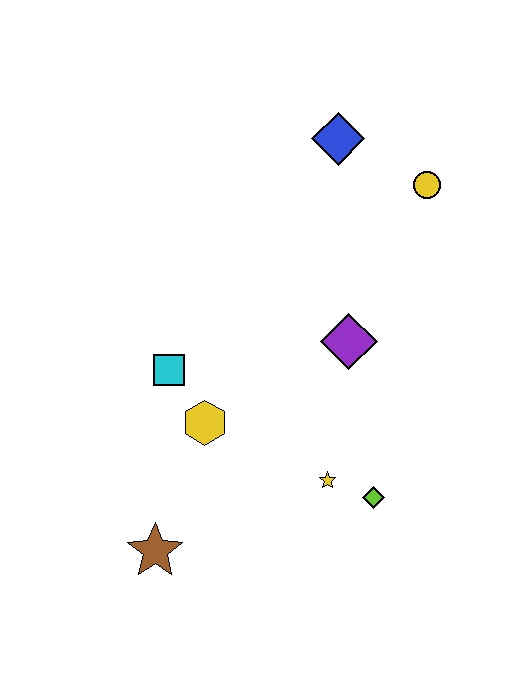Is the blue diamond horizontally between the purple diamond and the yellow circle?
No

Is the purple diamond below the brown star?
No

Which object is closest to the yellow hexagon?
The cyan square is closest to the yellow hexagon.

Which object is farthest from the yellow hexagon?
The yellow circle is farthest from the yellow hexagon.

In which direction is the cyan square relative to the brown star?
The cyan square is above the brown star.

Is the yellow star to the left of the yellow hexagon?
No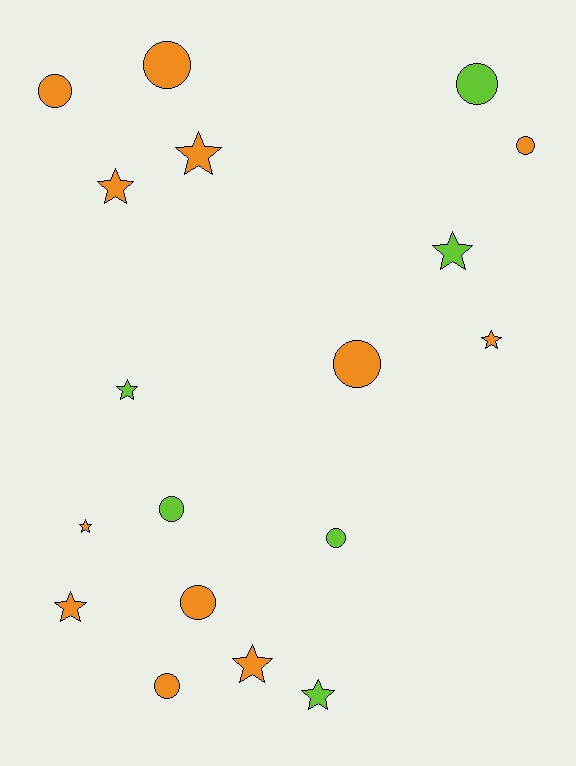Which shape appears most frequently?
Star, with 9 objects.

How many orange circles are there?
There are 6 orange circles.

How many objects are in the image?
There are 18 objects.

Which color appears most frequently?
Orange, with 12 objects.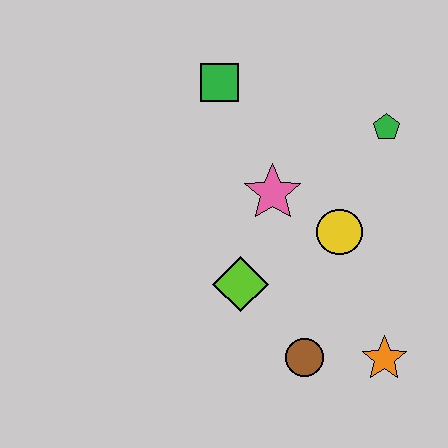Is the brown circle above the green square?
No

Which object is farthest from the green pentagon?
The brown circle is farthest from the green pentagon.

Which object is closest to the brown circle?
The orange star is closest to the brown circle.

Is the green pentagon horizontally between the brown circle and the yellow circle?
No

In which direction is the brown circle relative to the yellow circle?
The brown circle is below the yellow circle.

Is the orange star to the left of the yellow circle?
No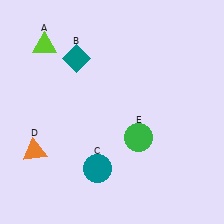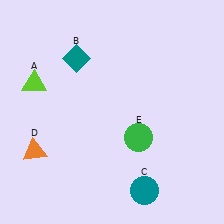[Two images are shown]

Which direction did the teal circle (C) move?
The teal circle (C) moved right.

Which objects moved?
The objects that moved are: the lime triangle (A), the teal circle (C).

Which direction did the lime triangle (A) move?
The lime triangle (A) moved down.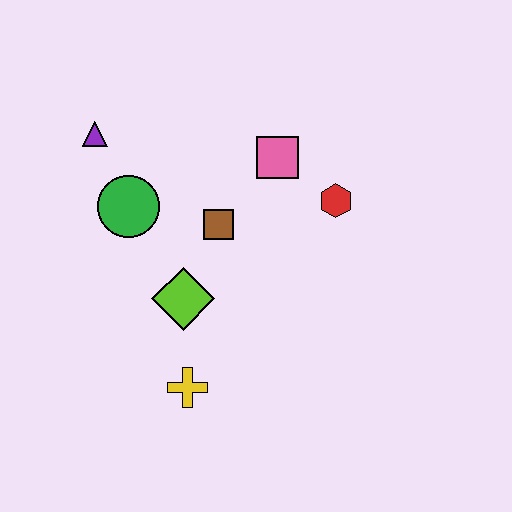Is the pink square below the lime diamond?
No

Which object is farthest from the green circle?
The red hexagon is farthest from the green circle.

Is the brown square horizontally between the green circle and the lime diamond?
No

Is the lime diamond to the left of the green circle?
No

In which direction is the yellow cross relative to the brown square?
The yellow cross is below the brown square.